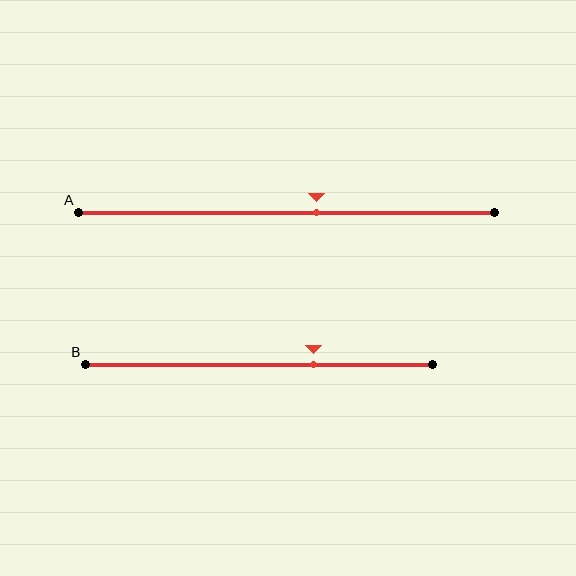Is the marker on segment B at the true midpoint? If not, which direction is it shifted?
No, the marker on segment B is shifted to the right by about 16% of the segment length.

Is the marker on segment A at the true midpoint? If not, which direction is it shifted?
No, the marker on segment A is shifted to the right by about 7% of the segment length.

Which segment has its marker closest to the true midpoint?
Segment A has its marker closest to the true midpoint.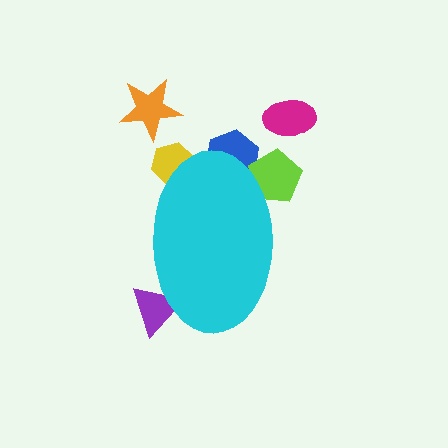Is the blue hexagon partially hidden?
Yes, the blue hexagon is partially hidden behind the cyan ellipse.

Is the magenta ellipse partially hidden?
No, the magenta ellipse is fully visible.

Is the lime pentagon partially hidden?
Yes, the lime pentagon is partially hidden behind the cyan ellipse.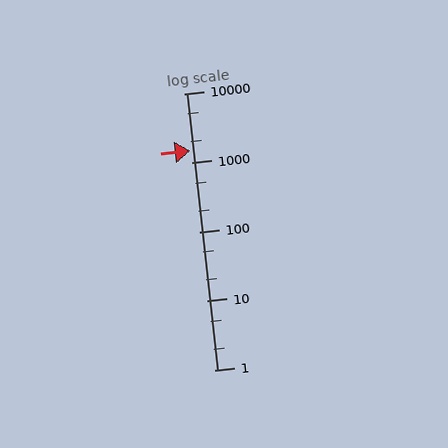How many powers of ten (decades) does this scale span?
The scale spans 4 decades, from 1 to 10000.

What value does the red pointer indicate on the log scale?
The pointer indicates approximately 1500.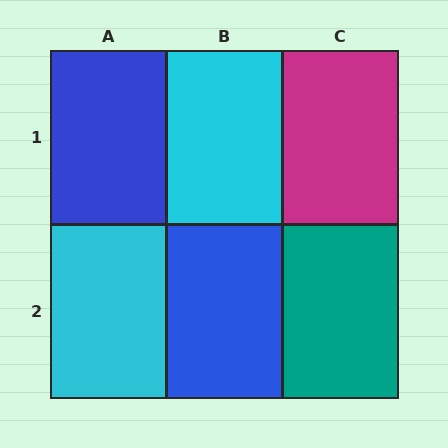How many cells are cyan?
2 cells are cyan.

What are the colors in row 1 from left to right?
Blue, cyan, magenta.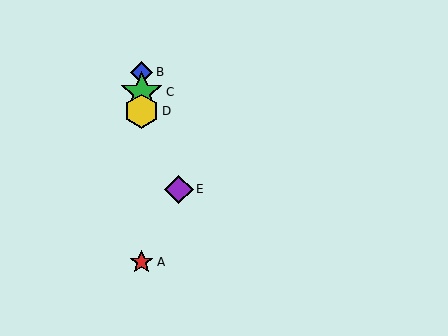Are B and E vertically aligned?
No, B is at x≈142 and E is at x≈179.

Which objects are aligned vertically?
Objects A, B, C, D are aligned vertically.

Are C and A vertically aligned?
Yes, both are at x≈142.